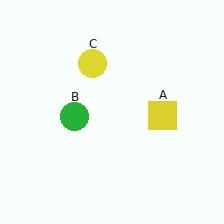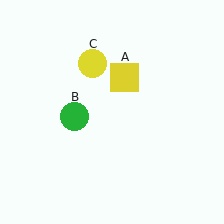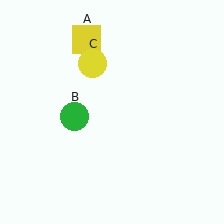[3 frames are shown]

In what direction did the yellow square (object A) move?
The yellow square (object A) moved up and to the left.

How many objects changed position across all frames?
1 object changed position: yellow square (object A).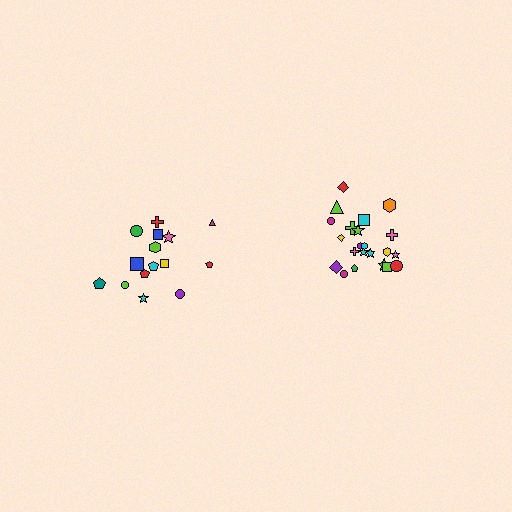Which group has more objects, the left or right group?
The right group.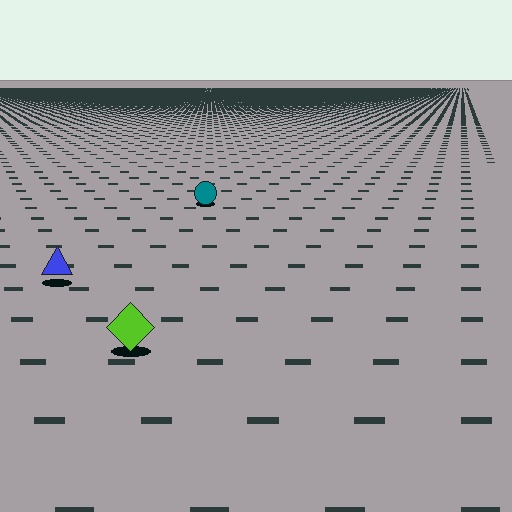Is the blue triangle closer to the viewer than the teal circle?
Yes. The blue triangle is closer — you can tell from the texture gradient: the ground texture is coarser near it.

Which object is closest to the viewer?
The lime diamond is closest. The texture marks near it are larger and more spread out.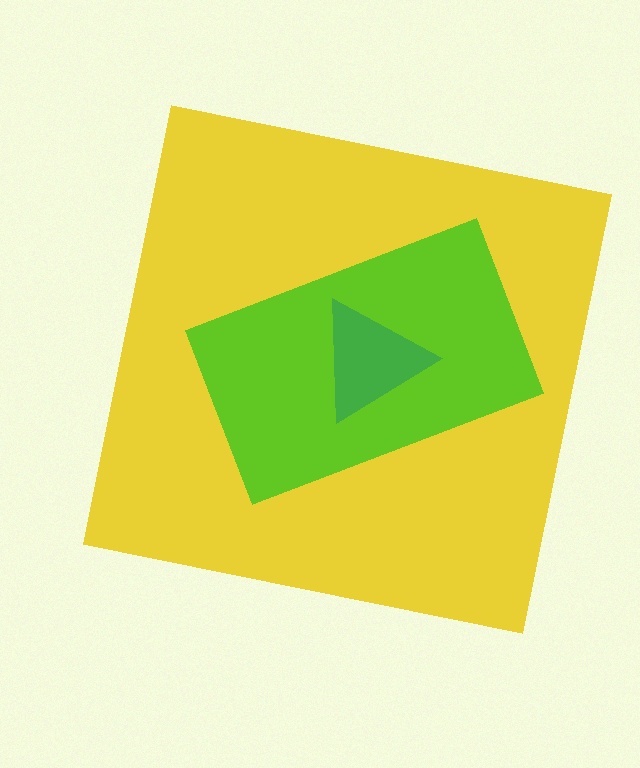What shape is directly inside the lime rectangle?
The green triangle.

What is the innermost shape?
The green triangle.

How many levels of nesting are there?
3.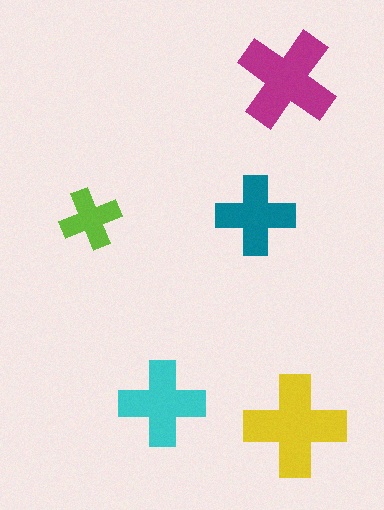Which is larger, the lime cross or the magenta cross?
The magenta one.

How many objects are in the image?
There are 5 objects in the image.